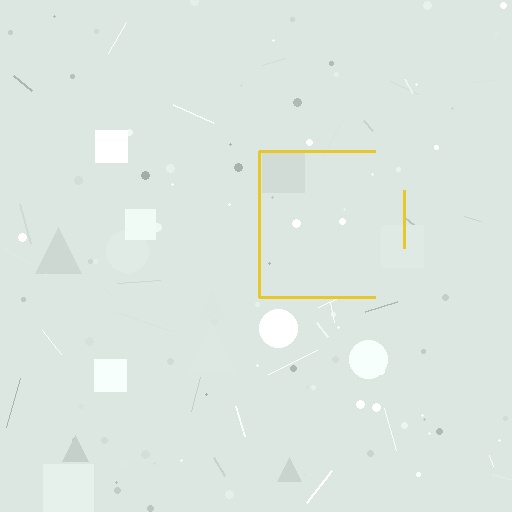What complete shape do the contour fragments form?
The contour fragments form a square.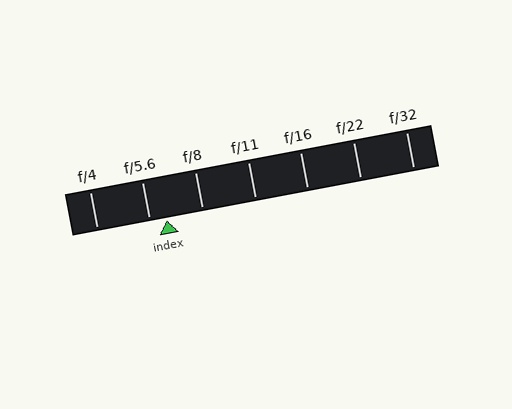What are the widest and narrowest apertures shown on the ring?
The widest aperture shown is f/4 and the narrowest is f/32.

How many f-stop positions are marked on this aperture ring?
There are 7 f-stop positions marked.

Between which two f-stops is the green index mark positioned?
The index mark is between f/5.6 and f/8.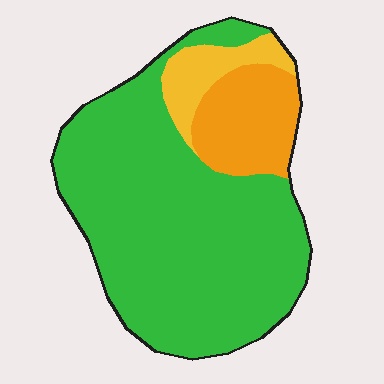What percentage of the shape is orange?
Orange takes up about one sixth (1/6) of the shape.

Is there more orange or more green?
Green.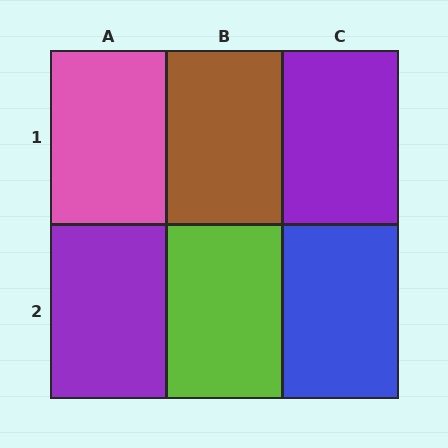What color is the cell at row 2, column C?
Blue.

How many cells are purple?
2 cells are purple.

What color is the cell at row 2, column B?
Lime.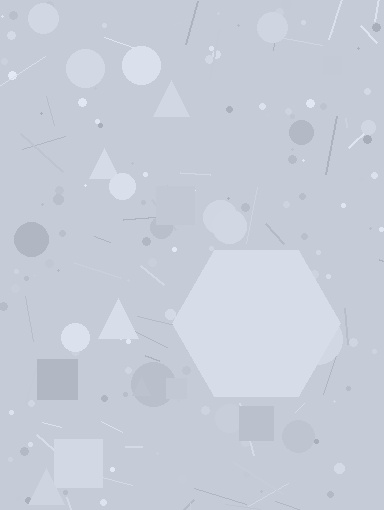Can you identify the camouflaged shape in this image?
The camouflaged shape is a hexagon.